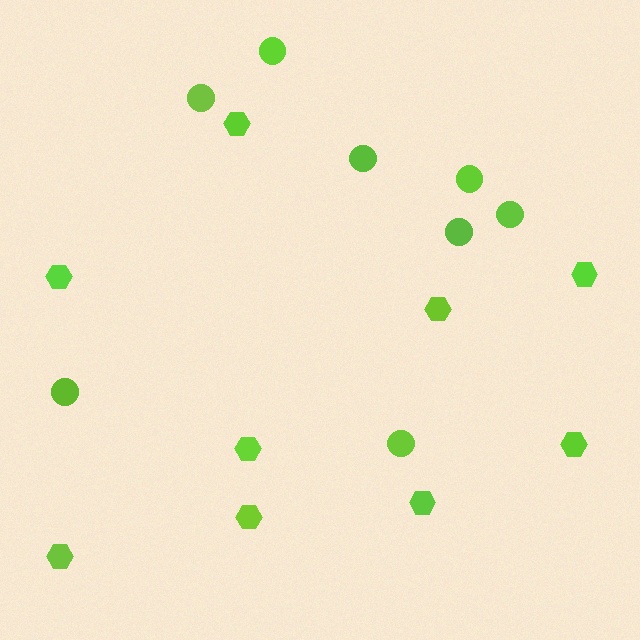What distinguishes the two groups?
There are 2 groups: one group of circles (8) and one group of hexagons (9).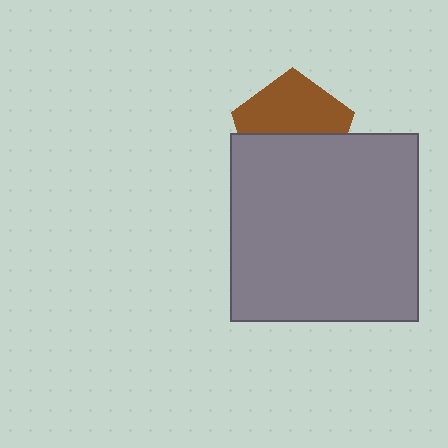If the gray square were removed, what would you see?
You would see the complete brown pentagon.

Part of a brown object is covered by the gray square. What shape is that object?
It is a pentagon.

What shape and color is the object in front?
The object in front is a gray square.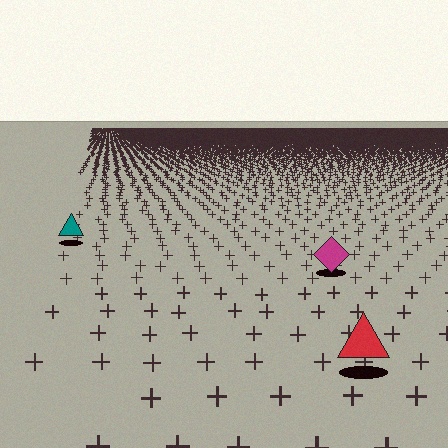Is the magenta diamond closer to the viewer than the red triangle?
No. The red triangle is closer — you can tell from the texture gradient: the ground texture is coarser near it.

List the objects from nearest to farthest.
From nearest to farthest: the red triangle, the magenta diamond, the teal triangle.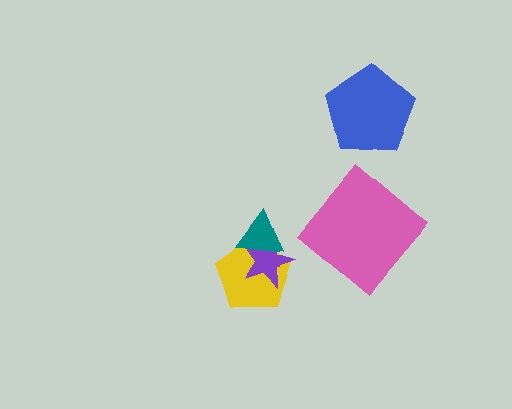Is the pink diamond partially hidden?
No, no other shape covers it.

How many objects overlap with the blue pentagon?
0 objects overlap with the blue pentagon.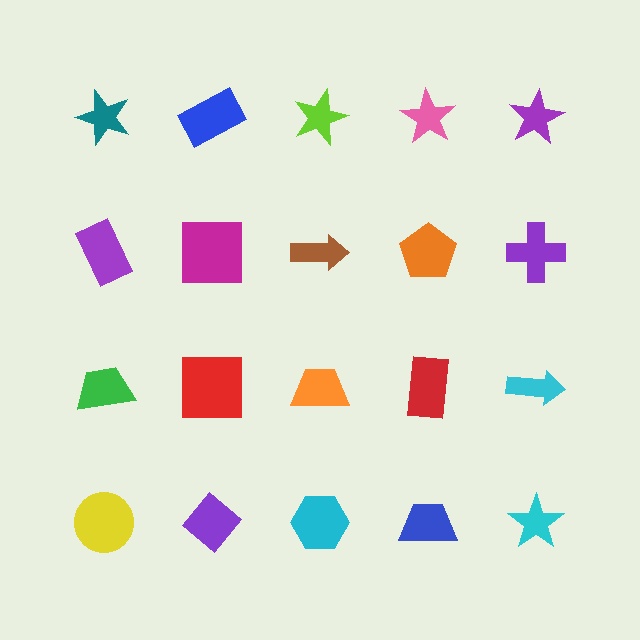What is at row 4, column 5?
A cyan star.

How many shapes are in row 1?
5 shapes.